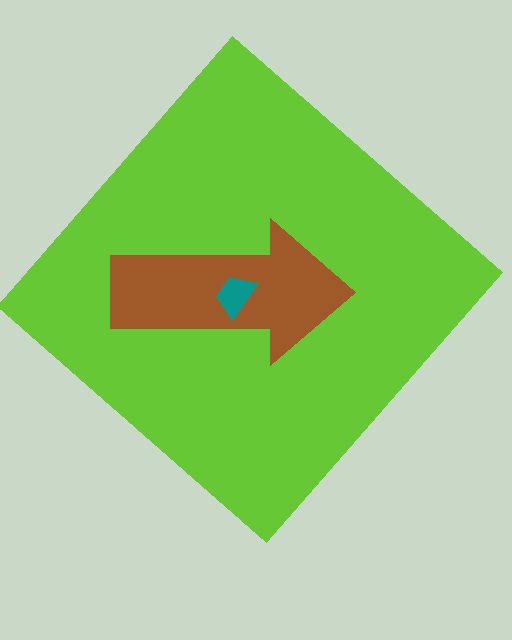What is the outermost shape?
The lime diamond.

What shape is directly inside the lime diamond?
The brown arrow.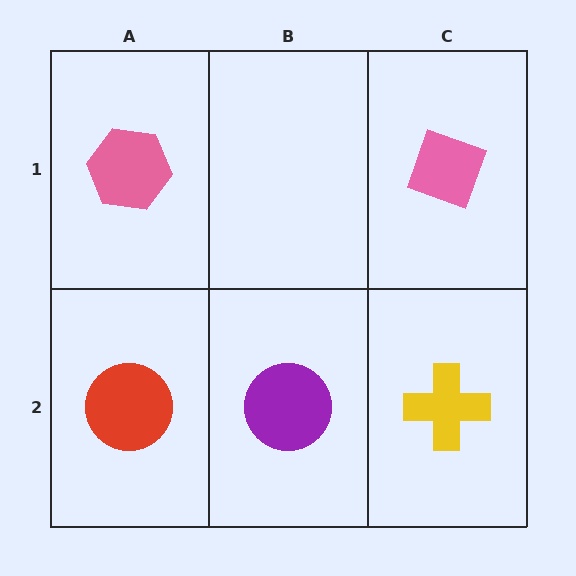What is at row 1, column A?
A pink hexagon.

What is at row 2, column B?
A purple circle.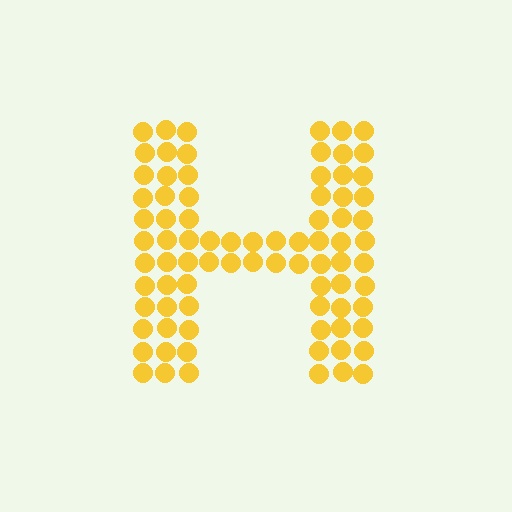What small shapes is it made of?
It is made of small circles.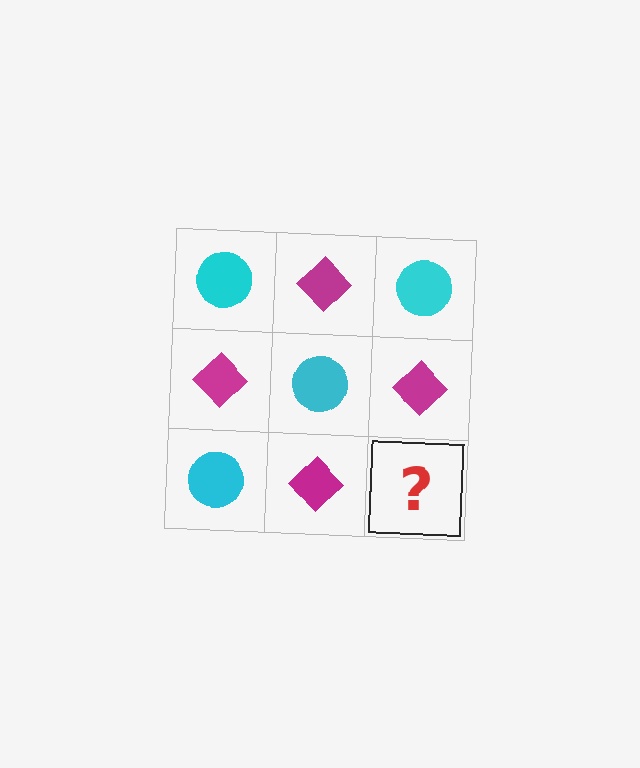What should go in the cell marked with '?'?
The missing cell should contain a cyan circle.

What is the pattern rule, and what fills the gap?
The rule is that it alternates cyan circle and magenta diamond in a checkerboard pattern. The gap should be filled with a cyan circle.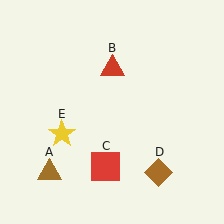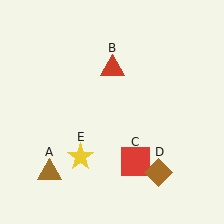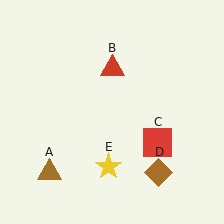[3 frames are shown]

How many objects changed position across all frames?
2 objects changed position: red square (object C), yellow star (object E).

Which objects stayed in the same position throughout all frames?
Brown triangle (object A) and red triangle (object B) and brown diamond (object D) remained stationary.